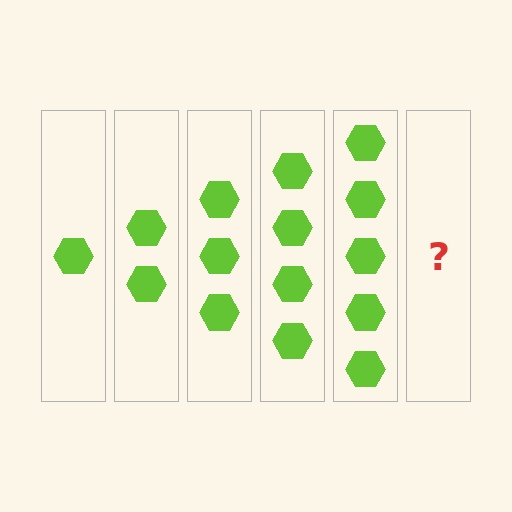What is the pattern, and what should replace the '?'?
The pattern is that each step adds one more hexagon. The '?' should be 6 hexagons.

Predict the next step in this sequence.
The next step is 6 hexagons.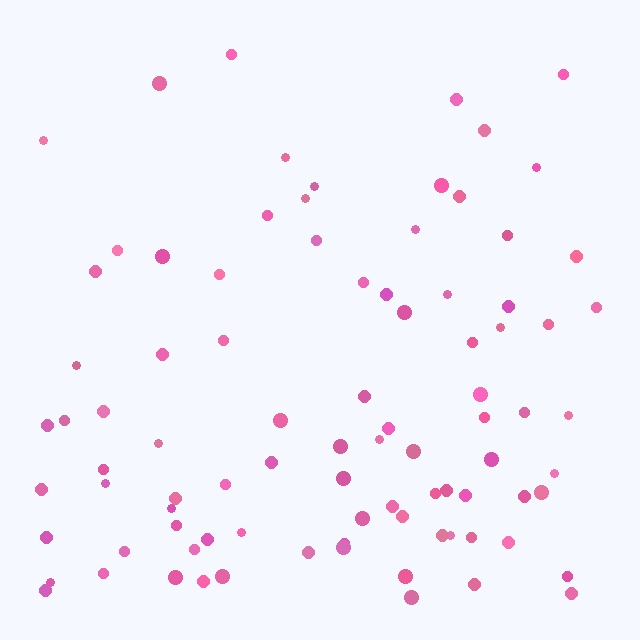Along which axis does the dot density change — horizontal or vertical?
Vertical.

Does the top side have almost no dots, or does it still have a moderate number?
Still a moderate number, just noticeably fewer than the bottom.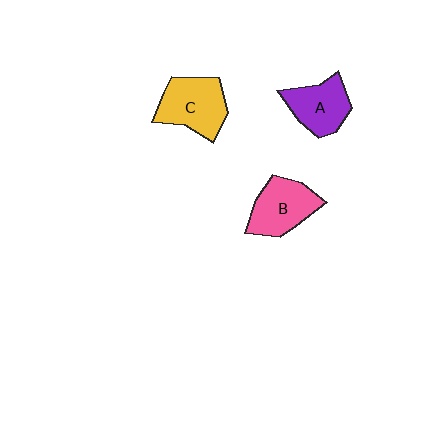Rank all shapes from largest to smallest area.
From largest to smallest: C (yellow), B (pink), A (purple).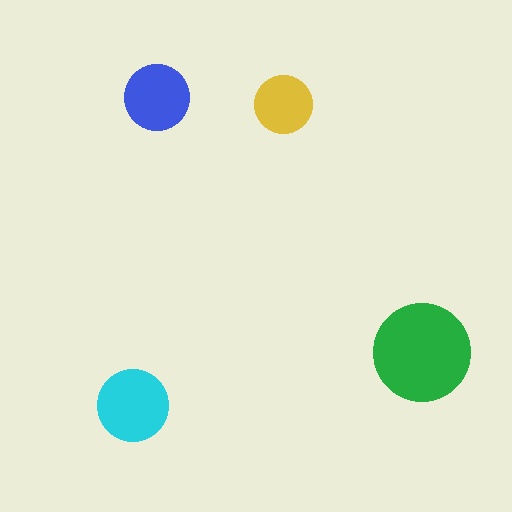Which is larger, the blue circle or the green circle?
The green one.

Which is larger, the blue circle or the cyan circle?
The cyan one.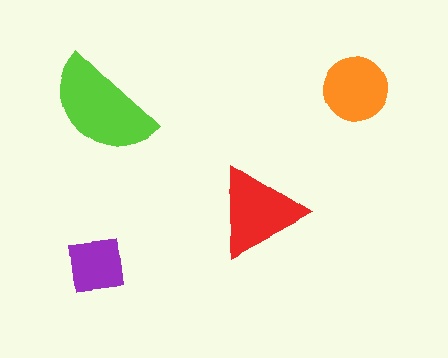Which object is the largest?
The lime semicircle.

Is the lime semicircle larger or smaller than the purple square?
Larger.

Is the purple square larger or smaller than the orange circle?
Smaller.